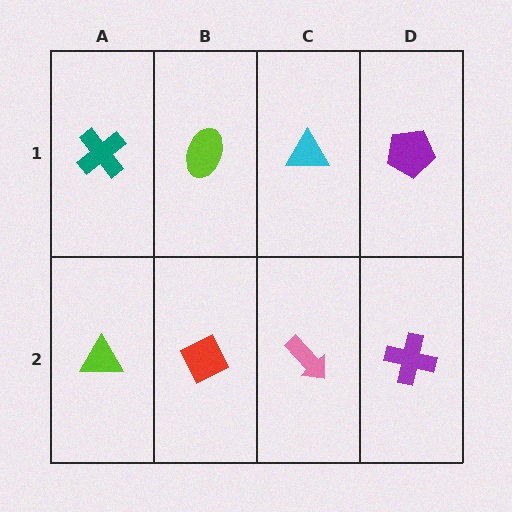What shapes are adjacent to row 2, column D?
A purple pentagon (row 1, column D), a pink arrow (row 2, column C).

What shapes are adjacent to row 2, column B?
A lime ellipse (row 1, column B), a lime triangle (row 2, column A), a pink arrow (row 2, column C).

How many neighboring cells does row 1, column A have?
2.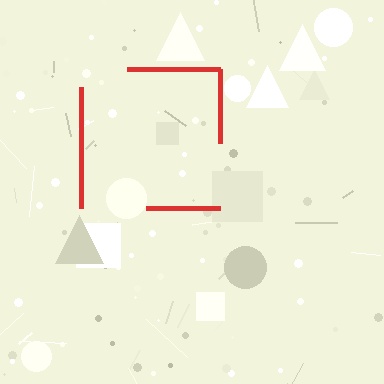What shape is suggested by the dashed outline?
The dashed outline suggests a square.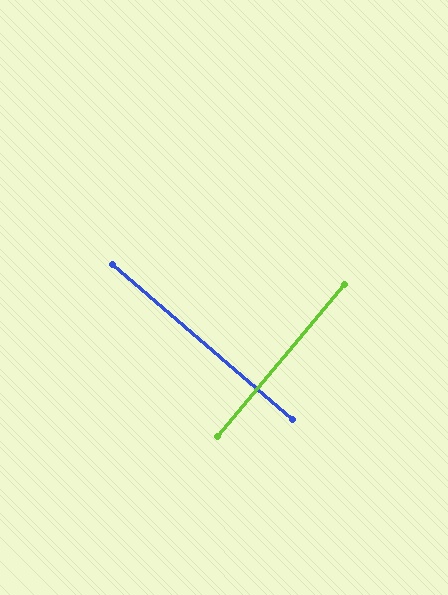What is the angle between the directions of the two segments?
Approximately 89 degrees.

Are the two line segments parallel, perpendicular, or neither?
Perpendicular — they meet at approximately 89°.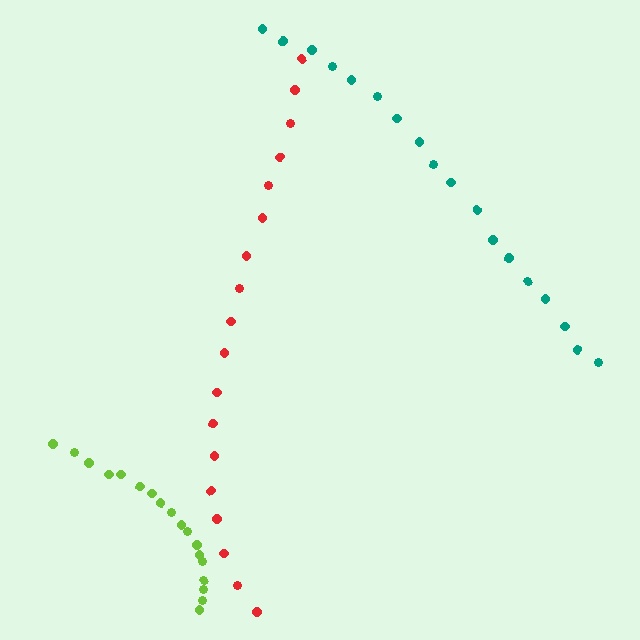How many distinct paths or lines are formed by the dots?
There are 3 distinct paths.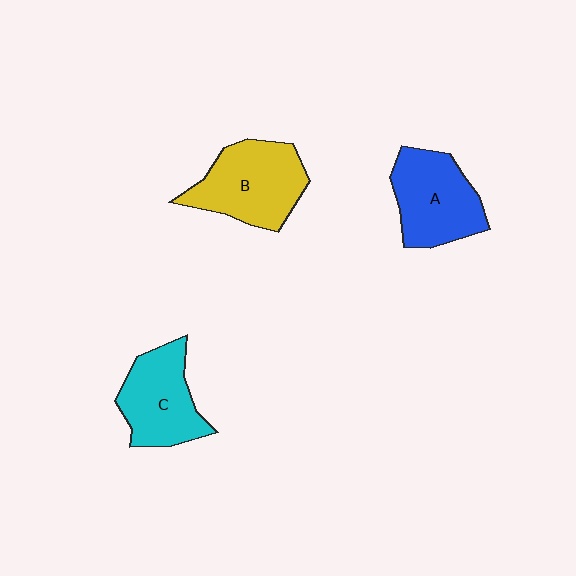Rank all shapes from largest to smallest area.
From largest to smallest: B (yellow), A (blue), C (cyan).